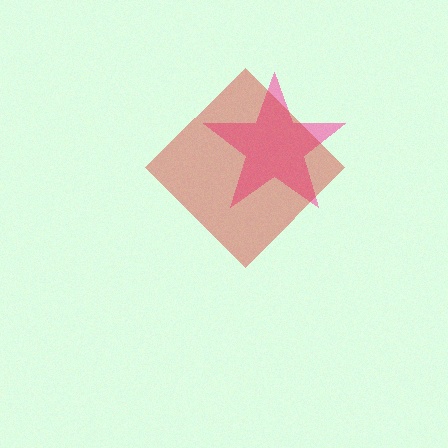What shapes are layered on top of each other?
The layered shapes are: a pink star, a red diamond.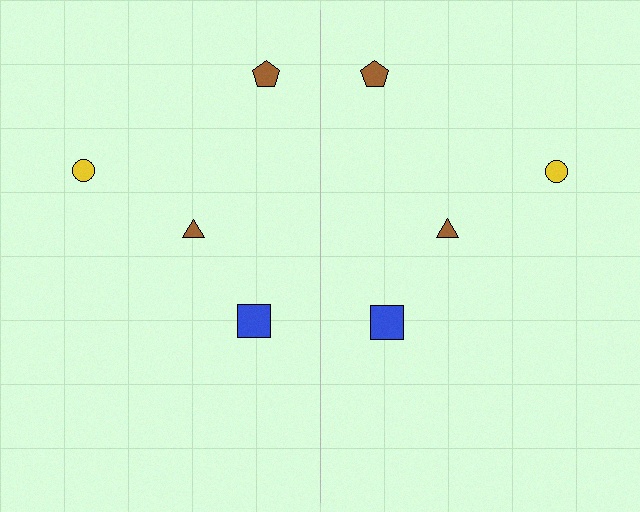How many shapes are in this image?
There are 8 shapes in this image.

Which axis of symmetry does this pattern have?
The pattern has a vertical axis of symmetry running through the center of the image.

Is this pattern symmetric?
Yes, this pattern has bilateral (reflection) symmetry.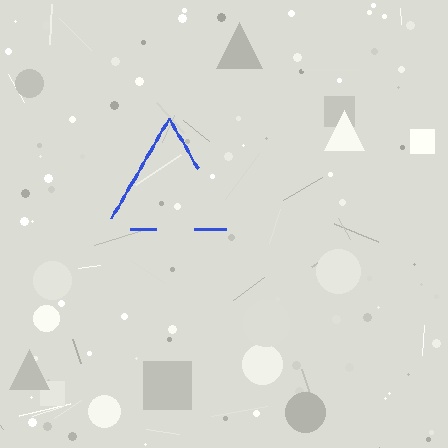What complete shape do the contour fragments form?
The contour fragments form a triangle.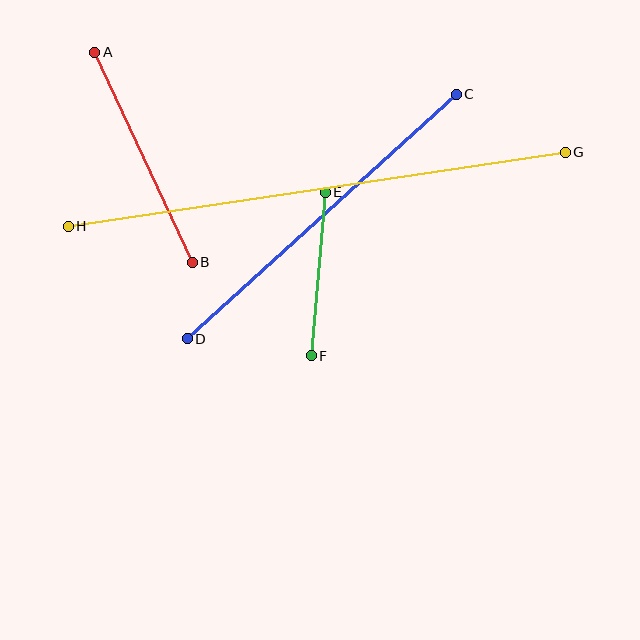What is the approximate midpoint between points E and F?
The midpoint is at approximately (318, 274) pixels.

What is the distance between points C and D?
The distance is approximately 363 pixels.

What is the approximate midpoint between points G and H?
The midpoint is at approximately (317, 189) pixels.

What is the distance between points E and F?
The distance is approximately 164 pixels.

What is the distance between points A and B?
The distance is approximately 231 pixels.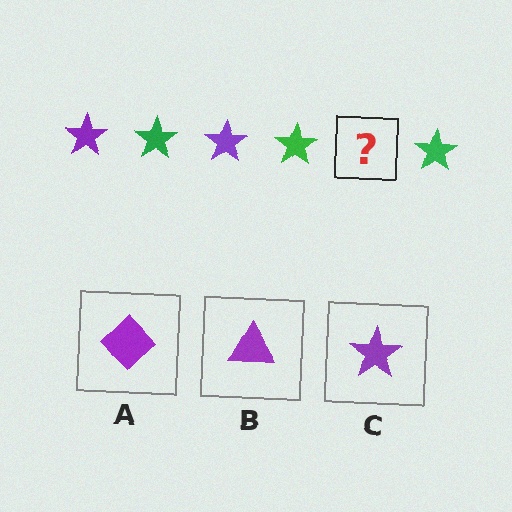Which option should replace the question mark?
Option C.